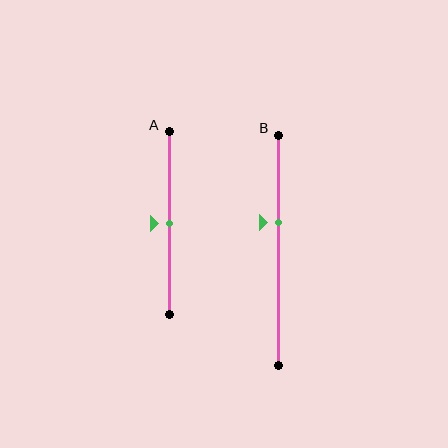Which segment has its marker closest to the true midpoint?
Segment A has its marker closest to the true midpoint.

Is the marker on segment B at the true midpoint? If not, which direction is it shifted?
No, the marker on segment B is shifted upward by about 12% of the segment length.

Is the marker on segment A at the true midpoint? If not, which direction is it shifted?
Yes, the marker on segment A is at the true midpoint.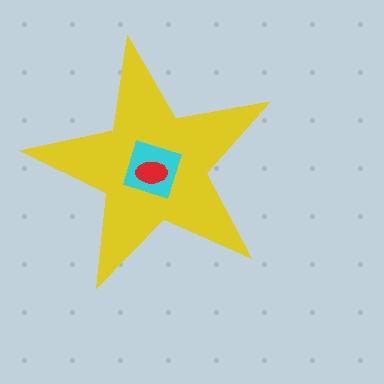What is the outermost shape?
The yellow star.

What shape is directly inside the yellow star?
The cyan square.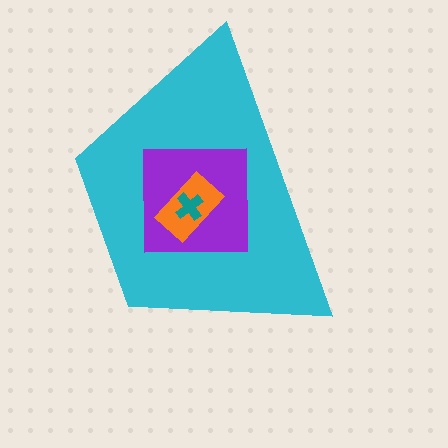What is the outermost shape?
The cyan trapezoid.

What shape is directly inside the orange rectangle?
The teal cross.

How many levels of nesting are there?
4.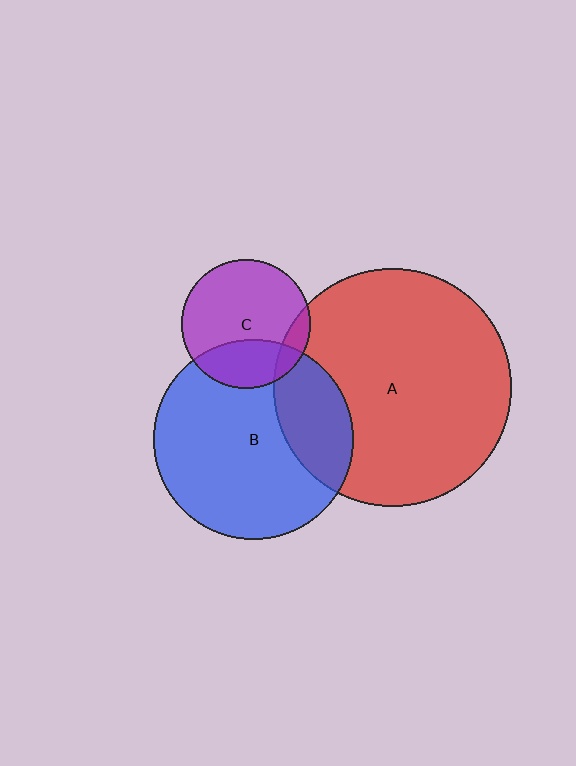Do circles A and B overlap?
Yes.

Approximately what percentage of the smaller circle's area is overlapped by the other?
Approximately 25%.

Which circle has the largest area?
Circle A (red).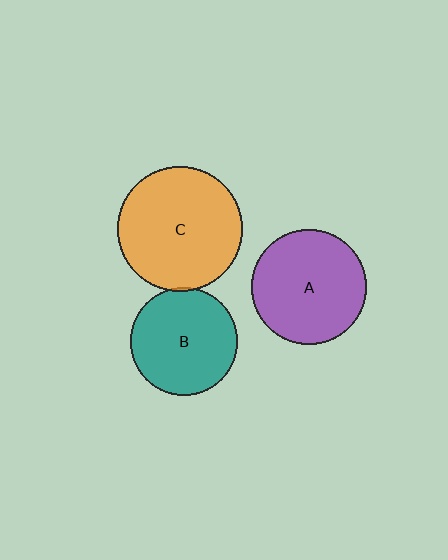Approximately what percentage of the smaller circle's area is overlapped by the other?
Approximately 5%.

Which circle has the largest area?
Circle C (orange).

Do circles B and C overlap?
Yes.